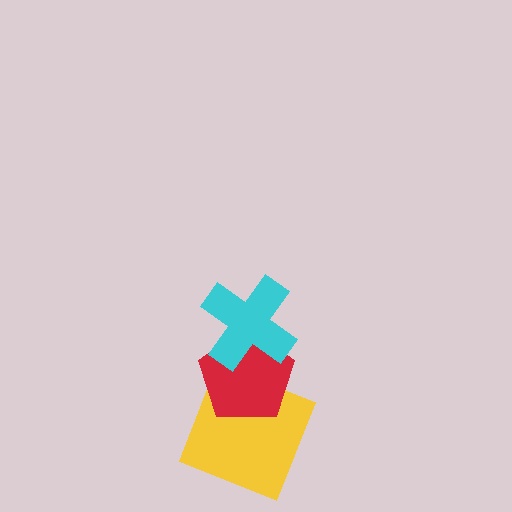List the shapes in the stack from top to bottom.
From top to bottom: the cyan cross, the red pentagon, the yellow square.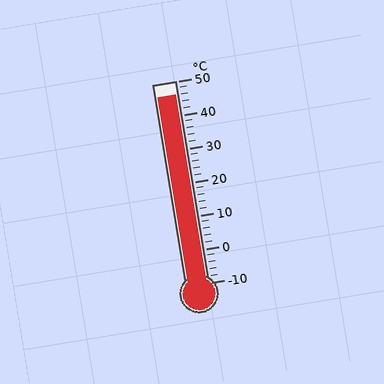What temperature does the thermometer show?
The thermometer shows approximately 46°C.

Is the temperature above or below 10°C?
The temperature is above 10°C.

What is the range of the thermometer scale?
The thermometer scale ranges from -10°C to 50°C.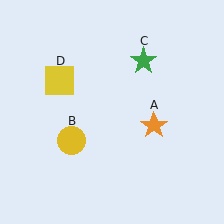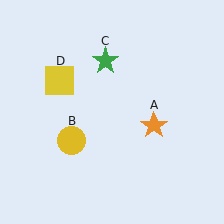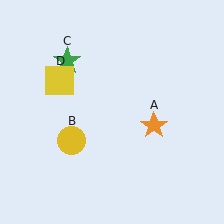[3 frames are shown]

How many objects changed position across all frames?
1 object changed position: green star (object C).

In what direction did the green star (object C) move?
The green star (object C) moved left.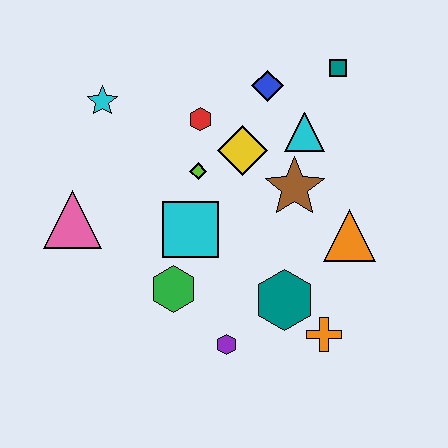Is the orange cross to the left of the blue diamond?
No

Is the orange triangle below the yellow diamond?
Yes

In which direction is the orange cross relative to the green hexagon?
The orange cross is to the right of the green hexagon.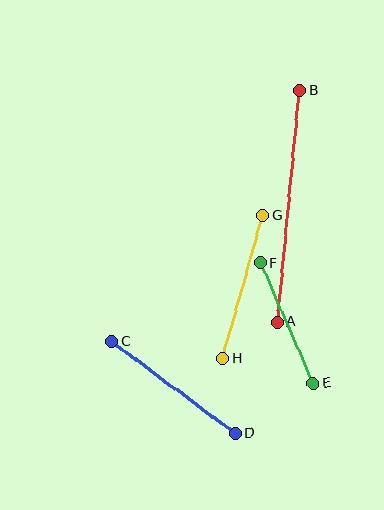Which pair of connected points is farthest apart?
Points A and B are farthest apart.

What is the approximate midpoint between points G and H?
The midpoint is at approximately (243, 287) pixels.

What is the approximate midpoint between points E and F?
The midpoint is at approximately (287, 323) pixels.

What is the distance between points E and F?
The distance is approximately 131 pixels.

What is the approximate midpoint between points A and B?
The midpoint is at approximately (288, 206) pixels.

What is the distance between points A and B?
The distance is approximately 233 pixels.